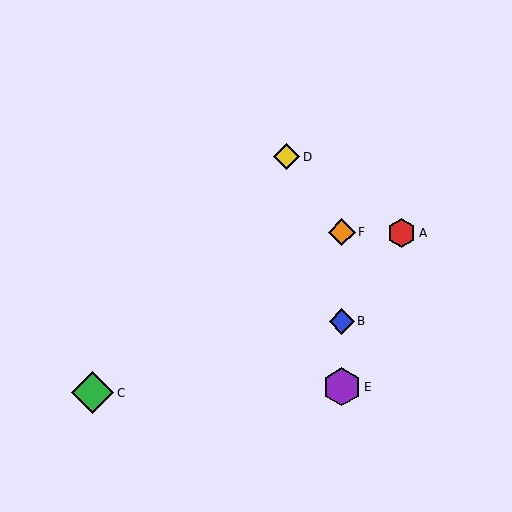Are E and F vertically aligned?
Yes, both are at x≈342.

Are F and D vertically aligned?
No, F is at x≈342 and D is at x≈287.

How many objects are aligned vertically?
3 objects (B, E, F) are aligned vertically.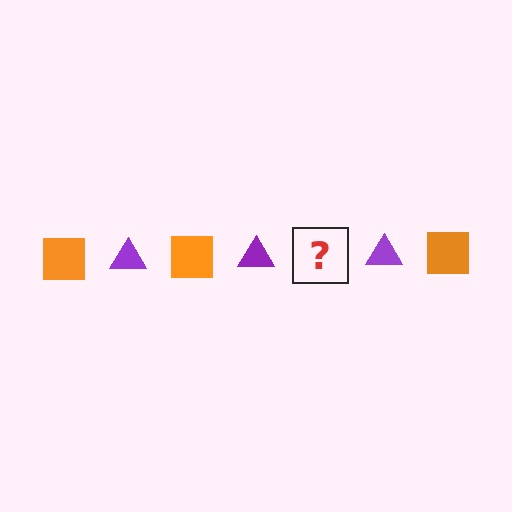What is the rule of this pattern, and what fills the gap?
The rule is that the pattern alternates between orange square and purple triangle. The gap should be filled with an orange square.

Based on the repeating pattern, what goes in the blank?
The blank should be an orange square.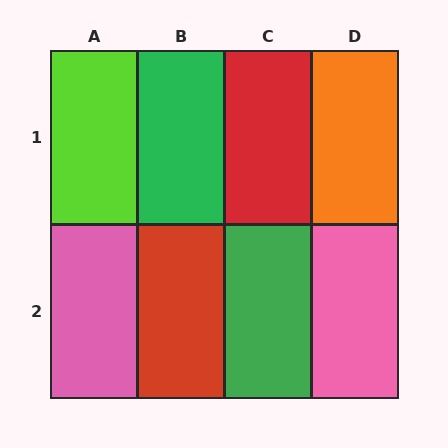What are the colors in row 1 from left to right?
Lime, green, red, orange.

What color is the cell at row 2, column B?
Red.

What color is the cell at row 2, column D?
Pink.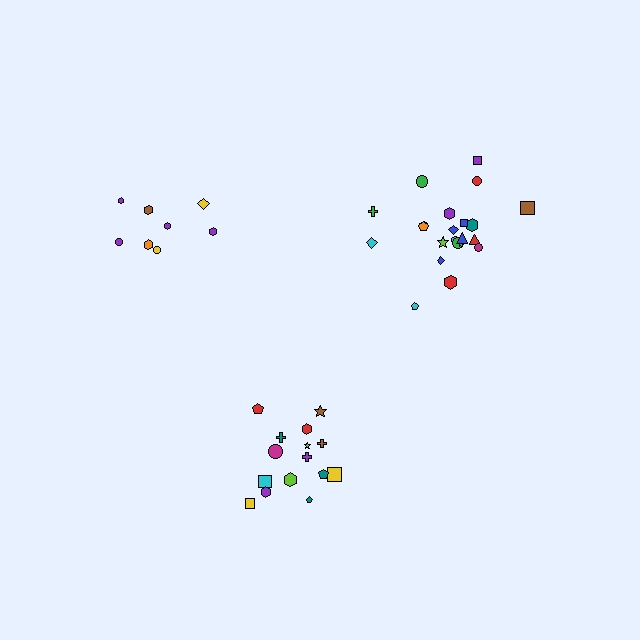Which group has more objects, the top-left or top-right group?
The top-right group.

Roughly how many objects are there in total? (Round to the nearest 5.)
Roughly 45 objects in total.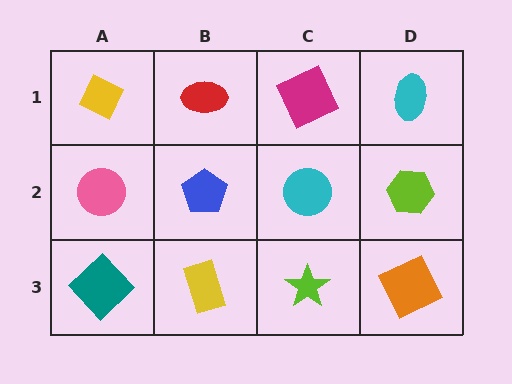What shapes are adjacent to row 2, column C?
A magenta square (row 1, column C), a lime star (row 3, column C), a blue pentagon (row 2, column B), a lime hexagon (row 2, column D).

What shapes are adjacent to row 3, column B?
A blue pentagon (row 2, column B), a teal diamond (row 3, column A), a lime star (row 3, column C).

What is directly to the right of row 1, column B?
A magenta square.